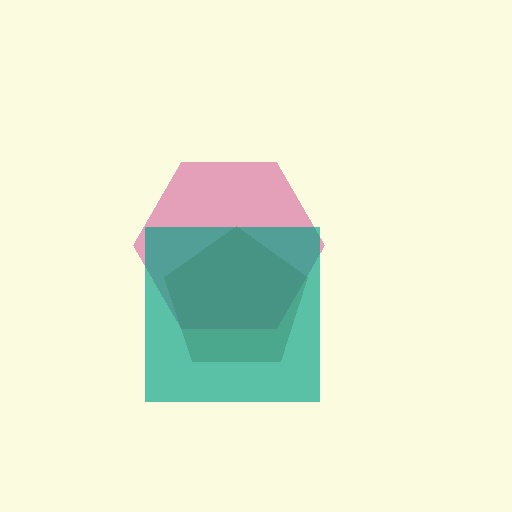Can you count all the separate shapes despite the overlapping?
Yes, there are 3 separate shapes.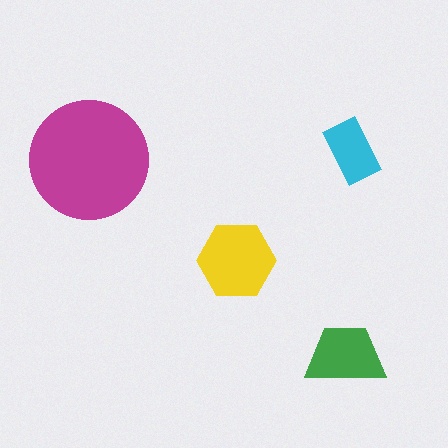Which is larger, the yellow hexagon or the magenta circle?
The magenta circle.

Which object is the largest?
The magenta circle.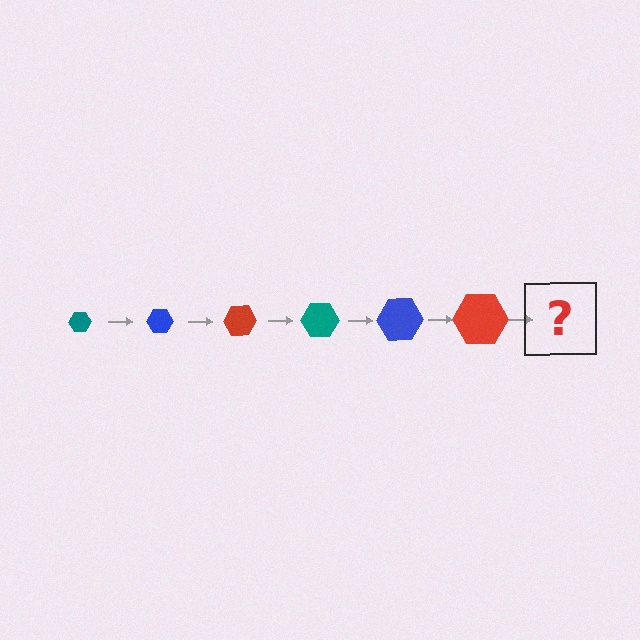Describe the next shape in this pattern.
It should be a teal hexagon, larger than the previous one.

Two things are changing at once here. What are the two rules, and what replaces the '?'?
The two rules are that the hexagon grows larger each step and the color cycles through teal, blue, and red. The '?' should be a teal hexagon, larger than the previous one.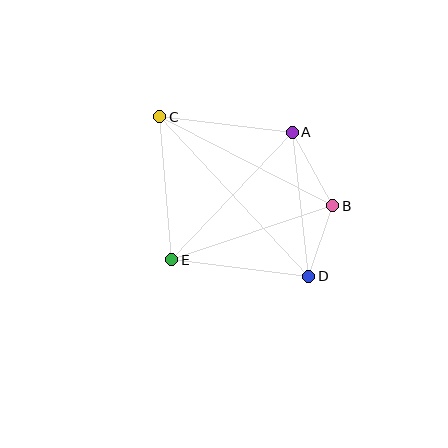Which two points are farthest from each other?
Points C and D are farthest from each other.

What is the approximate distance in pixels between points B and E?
The distance between B and E is approximately 170 pixels.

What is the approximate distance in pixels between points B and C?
The distance between B and C is approximately 195 pixels.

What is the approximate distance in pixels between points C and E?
The distance between C and E is approximately 143 pixels.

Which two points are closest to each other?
Points B and D are closest to each other.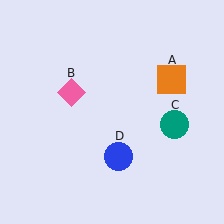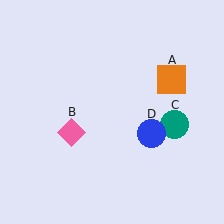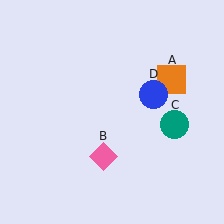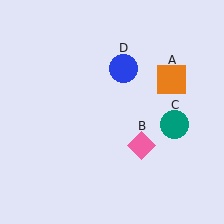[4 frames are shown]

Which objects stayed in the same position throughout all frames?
Orange square (object A) and teal circle (object C) remained stationary.